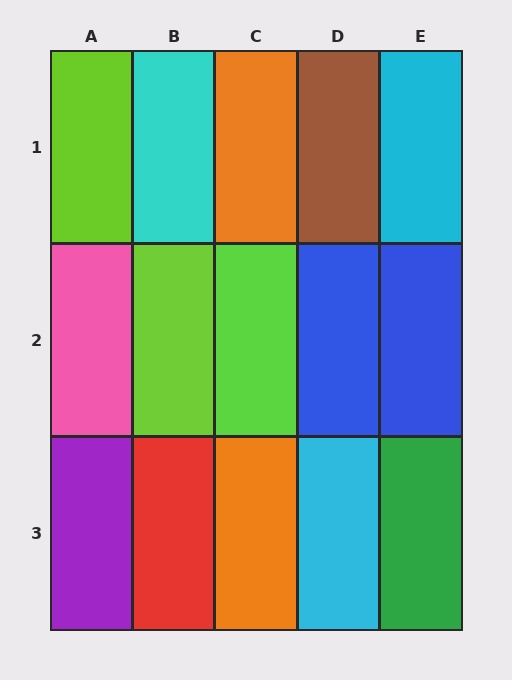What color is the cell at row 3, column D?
Cyan.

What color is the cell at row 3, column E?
Green.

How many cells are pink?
1 cell is pink.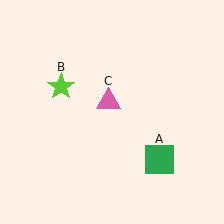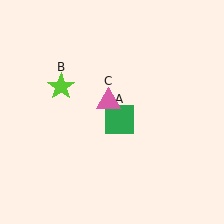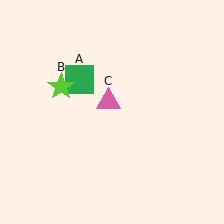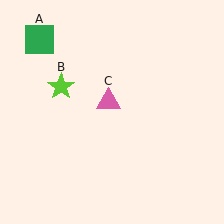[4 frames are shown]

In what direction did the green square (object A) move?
The green square (object A) moved up and to the left.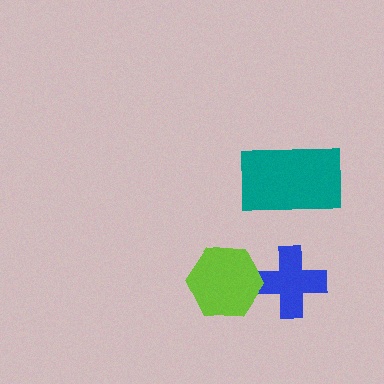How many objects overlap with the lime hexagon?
1 object overlaps with the lime hexagon.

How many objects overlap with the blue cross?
1 object overlaps with the blue cross.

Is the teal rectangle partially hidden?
No, no other shape covers it.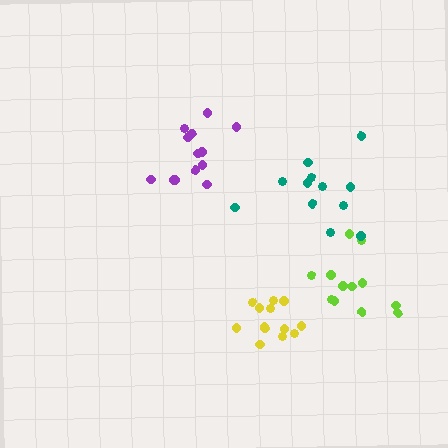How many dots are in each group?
Group 1: 13 dots, Group 2: 12 dots, Group 3: 12 dots, Group 4: 13 dots (50 total).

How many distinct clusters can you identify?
There are 4 distinct clusters.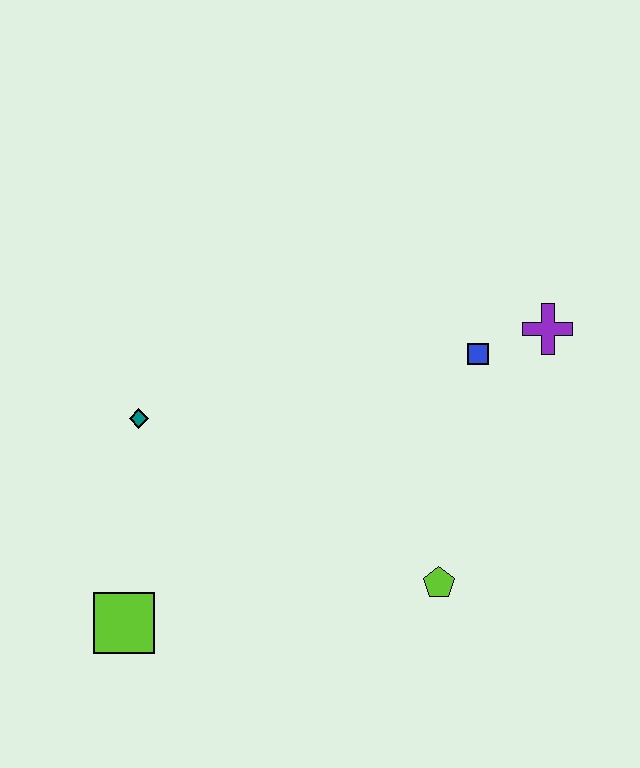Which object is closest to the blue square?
The purple cross is closest to the blue square.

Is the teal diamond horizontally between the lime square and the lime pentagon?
Yes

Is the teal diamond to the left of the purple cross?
Yes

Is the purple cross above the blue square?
Yes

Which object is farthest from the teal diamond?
The purple cross is farthest from the teal diamond.